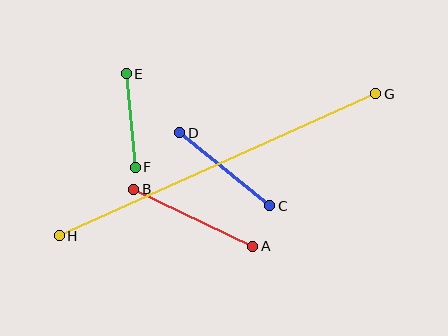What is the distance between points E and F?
The distance is approximately 94 pixels.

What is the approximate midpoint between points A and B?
The midpoint is at approximately (193, 218) pixels.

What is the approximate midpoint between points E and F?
The midpoint is at approximately (131, 120) pixels.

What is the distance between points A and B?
The distance is approximately 132 pixels.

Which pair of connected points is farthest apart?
Points G and H are farthest apart.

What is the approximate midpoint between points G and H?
The midpoint is at approximately (217, 165) pixels.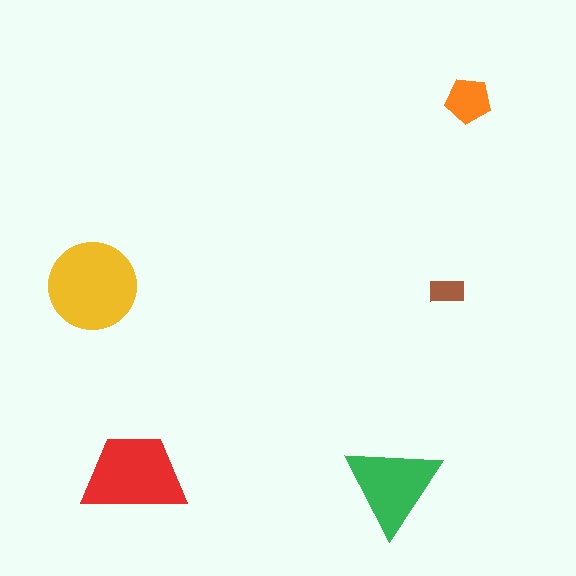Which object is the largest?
The yellow circle.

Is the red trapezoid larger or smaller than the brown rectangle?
Larger.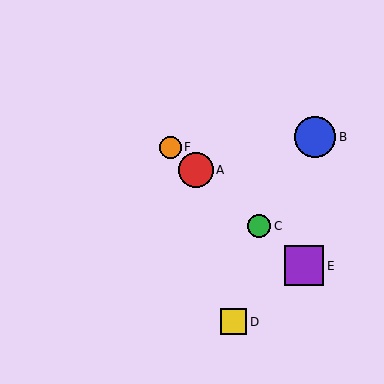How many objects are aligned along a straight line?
4 objects (A, C, E, F) are aligned along a straight line.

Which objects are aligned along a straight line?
Objects A, C, E, F are aligned along a straight line.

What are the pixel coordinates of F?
Object F is at (170, 147).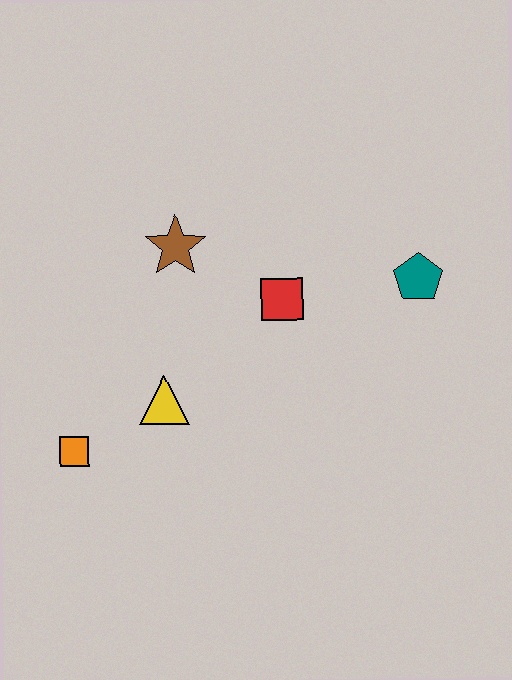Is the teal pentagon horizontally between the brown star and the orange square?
No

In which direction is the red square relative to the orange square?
The red square is to the right of the orange square.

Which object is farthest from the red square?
The orange square is farthest from the red square.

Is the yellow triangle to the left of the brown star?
Yes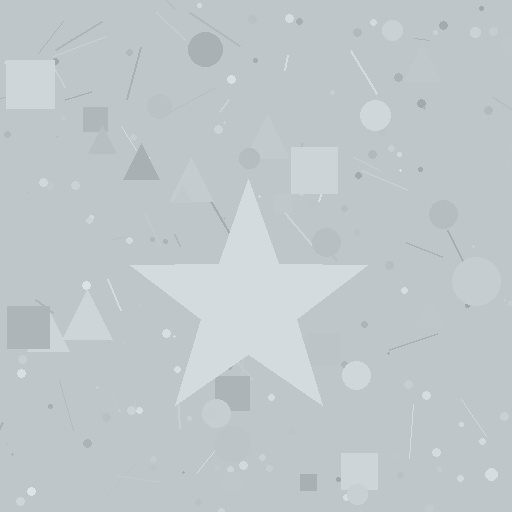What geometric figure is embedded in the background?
A star is embedded in the background.